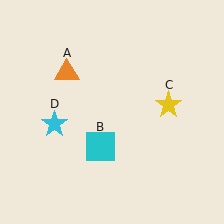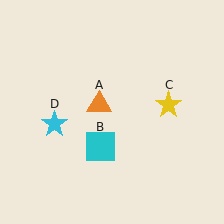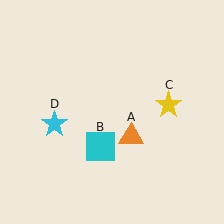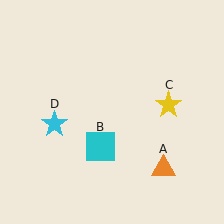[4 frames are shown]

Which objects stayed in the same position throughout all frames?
Cyan square (object B) and yellow star (object C) and cyan star (object D) remained stationary.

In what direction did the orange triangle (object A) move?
The orange triangle (object A) moved down and to the right.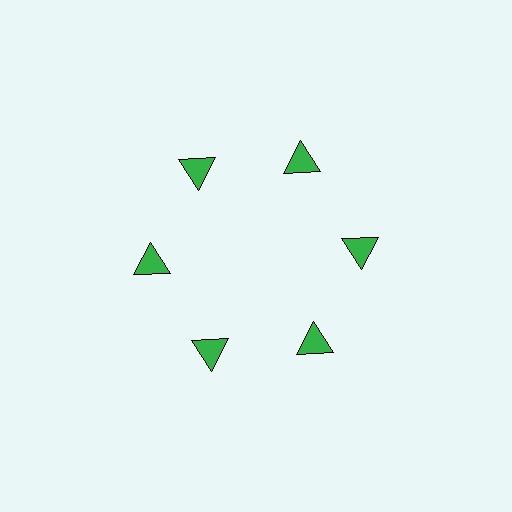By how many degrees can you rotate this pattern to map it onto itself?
The pattern maps onto itself every 60 degrees of rotation.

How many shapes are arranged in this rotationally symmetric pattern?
There are 6 shapes, arranged in 6 groups of 1.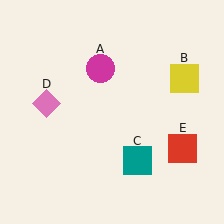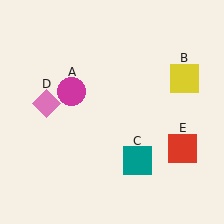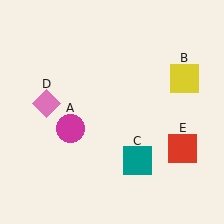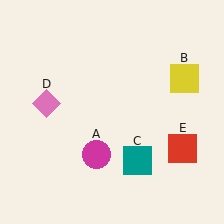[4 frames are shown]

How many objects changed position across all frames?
1 object changed position: magenta circle (object A).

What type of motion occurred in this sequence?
The magenta circle (object A) rotated counterclockwise around the center of the scene.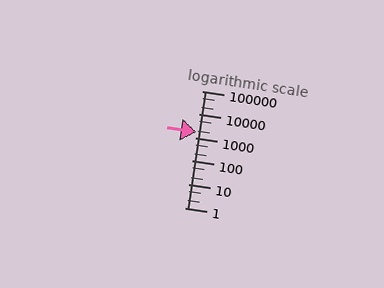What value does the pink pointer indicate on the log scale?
The pointer indicates approximately 1700.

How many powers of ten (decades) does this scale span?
The scale spans 5 decades, from 1 to 100000.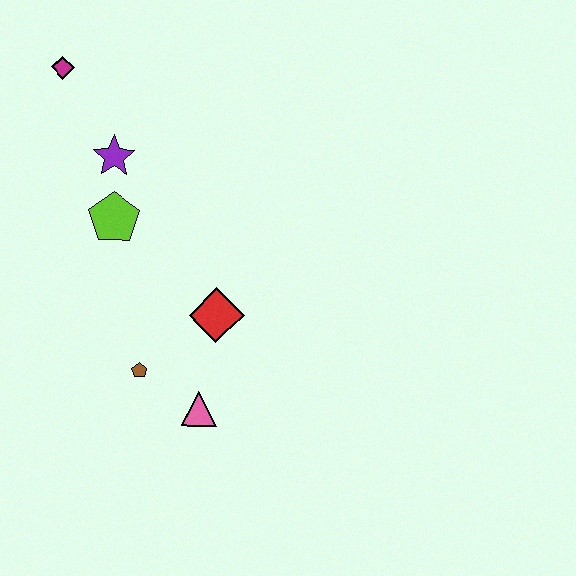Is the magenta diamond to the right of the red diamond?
No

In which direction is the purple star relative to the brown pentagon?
The purple star is above the brown pentagon.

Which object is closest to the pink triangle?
The brown pentagon is closest to the pink triangle.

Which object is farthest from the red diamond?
The magenta diamond is farthest from the red diamond.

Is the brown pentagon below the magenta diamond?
Yes